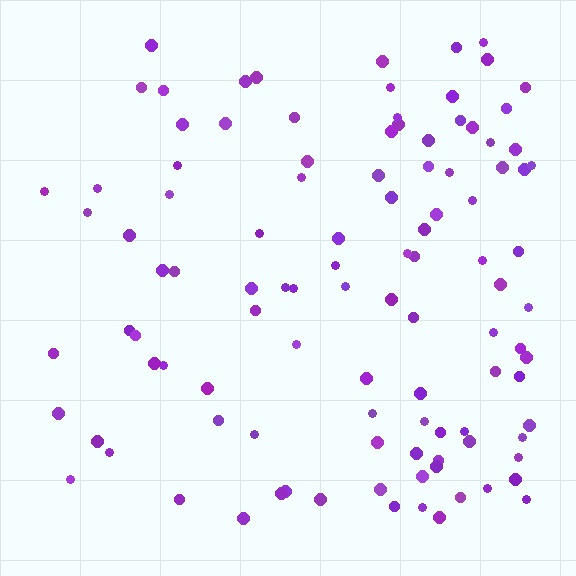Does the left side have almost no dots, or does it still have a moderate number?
Still a moderate number, just noticeably fewer than the right.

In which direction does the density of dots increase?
From left to right, with the right side densest.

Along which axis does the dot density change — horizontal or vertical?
Horizontal.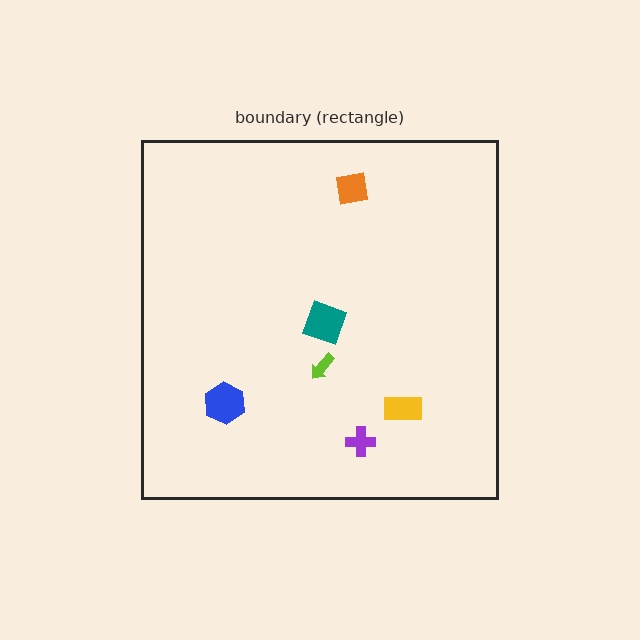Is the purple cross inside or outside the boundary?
Inside.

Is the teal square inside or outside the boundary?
Inside.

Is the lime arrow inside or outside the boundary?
Inside.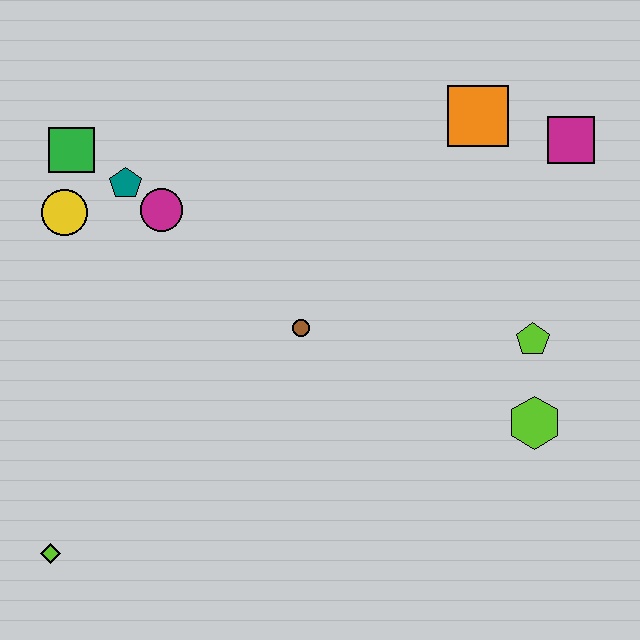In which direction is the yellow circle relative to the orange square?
The yellow circle is to the left of the orange square.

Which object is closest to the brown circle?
The magenta circle is closest to the brown circle.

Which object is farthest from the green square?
The lime hexagon is farthest from the green square.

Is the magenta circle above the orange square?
No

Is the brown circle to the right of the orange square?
No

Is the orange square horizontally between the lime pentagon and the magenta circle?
Yes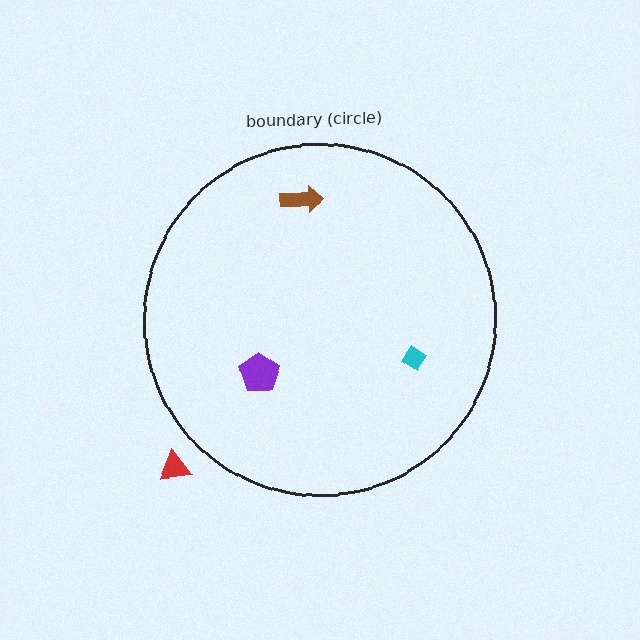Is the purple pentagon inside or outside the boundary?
Inside.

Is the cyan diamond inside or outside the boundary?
Inside.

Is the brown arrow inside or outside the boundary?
Inside.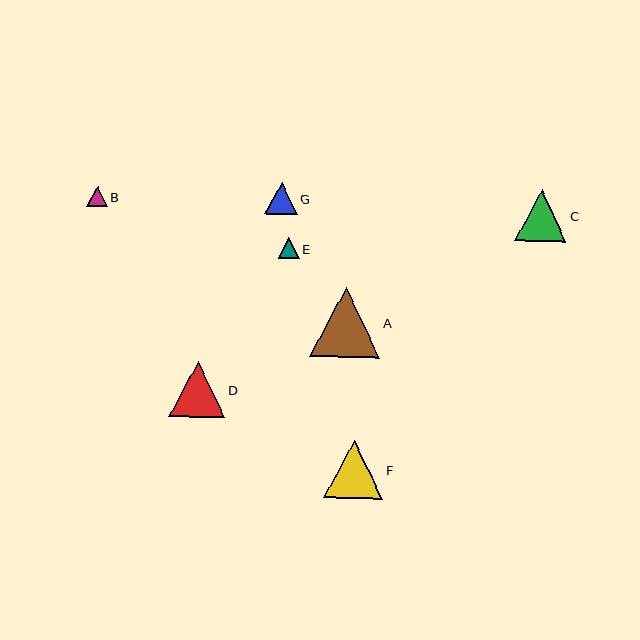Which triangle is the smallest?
Triangle B is the smallest with a size of approximately 21 pixels.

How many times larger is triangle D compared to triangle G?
Triangle D is approximately 1.7 times the size of triangle G.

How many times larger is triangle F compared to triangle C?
Triangle F is approximately 1.1 times the size of triangle C.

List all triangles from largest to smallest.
From largest to smallest: A, F, D, C, G, E, B.